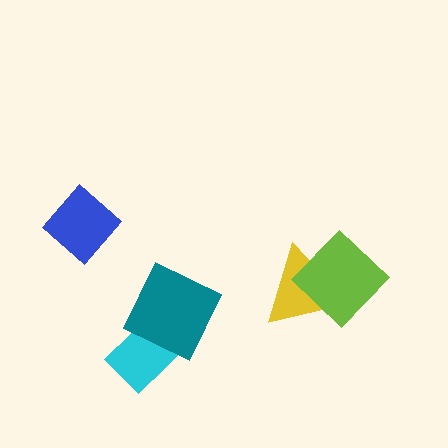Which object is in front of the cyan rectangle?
The teal square is in front of the cyan rectangle.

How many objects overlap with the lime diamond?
1 object overlaps with the lime diamond.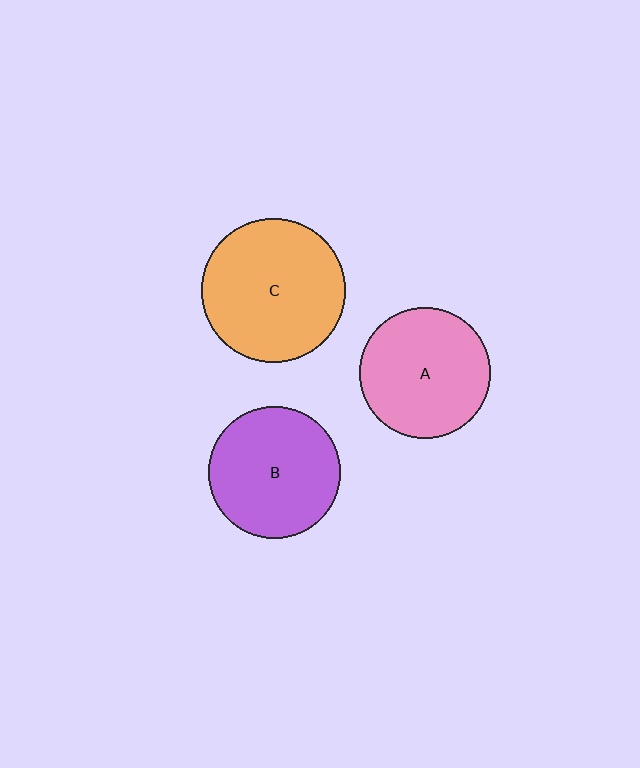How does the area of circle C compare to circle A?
Approximately 1.2 times.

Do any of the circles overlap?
No, none of the circles overlap.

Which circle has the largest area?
Circle C (orange).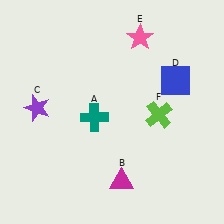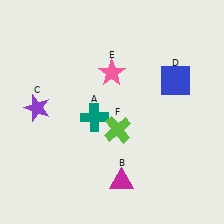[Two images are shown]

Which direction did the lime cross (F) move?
The lime cross (F) moved left.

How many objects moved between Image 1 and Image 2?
2 objects moved between the two images.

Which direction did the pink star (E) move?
The pink star (E) moved down.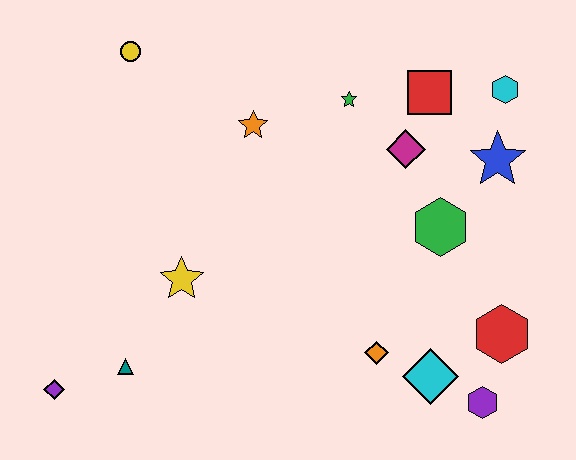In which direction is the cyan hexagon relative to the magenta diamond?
The cyan hexagon is to the right of the magenta diamond.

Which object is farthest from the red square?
The purple diamond is farthest from the red square.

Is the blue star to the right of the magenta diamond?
Yes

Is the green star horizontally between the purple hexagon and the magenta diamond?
No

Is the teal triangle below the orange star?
Yes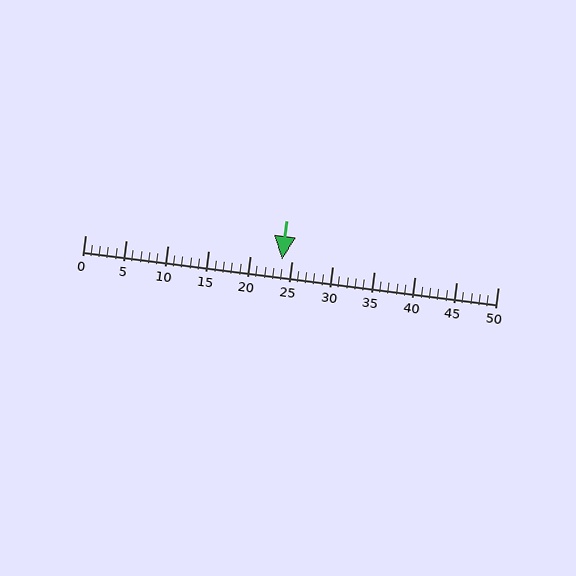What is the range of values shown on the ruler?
The ruler shows values from 0 to 50.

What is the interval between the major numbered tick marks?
The major tick marks are spaced 5 units apart.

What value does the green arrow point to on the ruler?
The green arrow points to approximately 24.